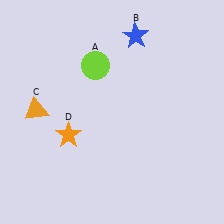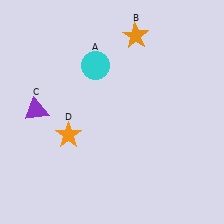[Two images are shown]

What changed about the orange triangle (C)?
In Image 1, C is orange. In Image 2, it changed to purple.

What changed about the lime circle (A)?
In Image 1, A is lime. In Image 2, it changed to cyan.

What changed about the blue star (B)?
In Image 1, B is blue. In Image 2, it changed to orange.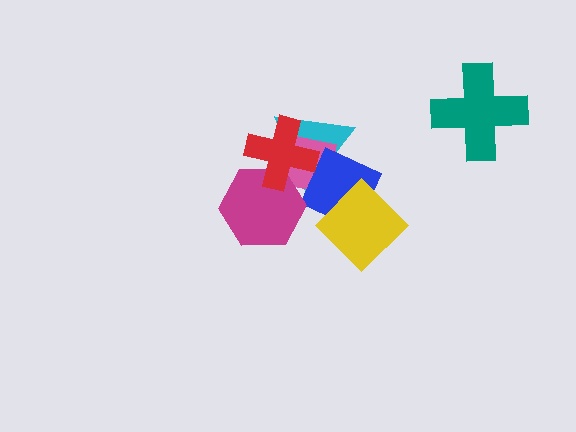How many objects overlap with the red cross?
4 objects overlap with the red cross.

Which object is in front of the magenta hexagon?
The red cross is in front of the magenta hexagon.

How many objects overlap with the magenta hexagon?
3 objects overlap with the magenta hexagon.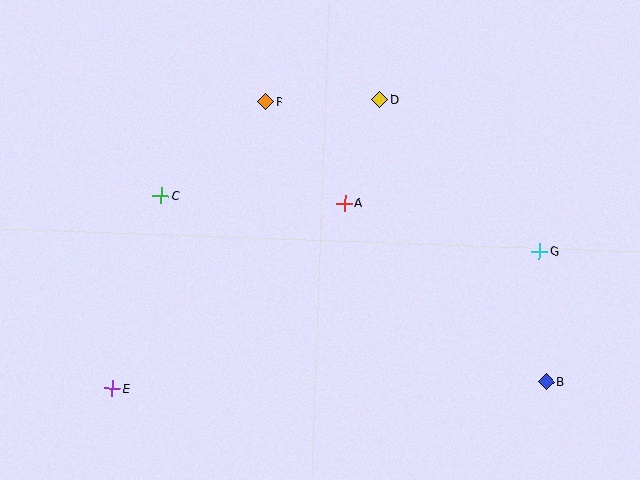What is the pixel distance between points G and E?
The distance between G and E is 449 pixels.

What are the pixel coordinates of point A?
Point A is at (345, 203).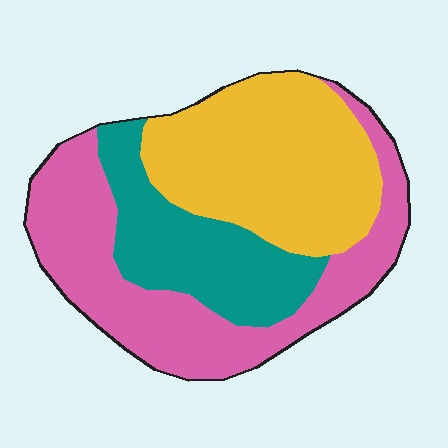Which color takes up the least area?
Teal, at roughly 25%.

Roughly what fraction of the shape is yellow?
Yellow covers about 35% of the shape.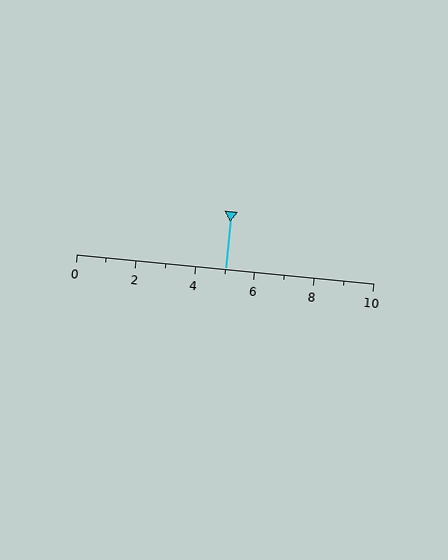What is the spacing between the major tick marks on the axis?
The major ticks are spaced 2 apart.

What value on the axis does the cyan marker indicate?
The marker indicates approximately 5.